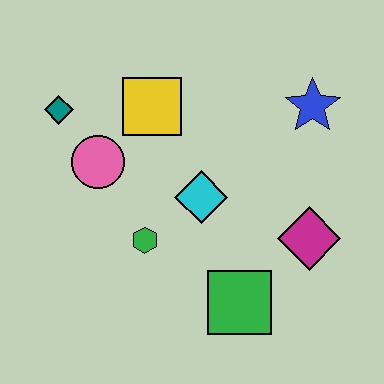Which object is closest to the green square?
The magenta diamond is closest to the green square.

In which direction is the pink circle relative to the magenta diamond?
The pink circle is to the left of the magenta diamond.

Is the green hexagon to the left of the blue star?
Yes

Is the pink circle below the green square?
No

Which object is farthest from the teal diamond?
The magenta diamond is farthest from the teal diamond.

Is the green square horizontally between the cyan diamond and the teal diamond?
No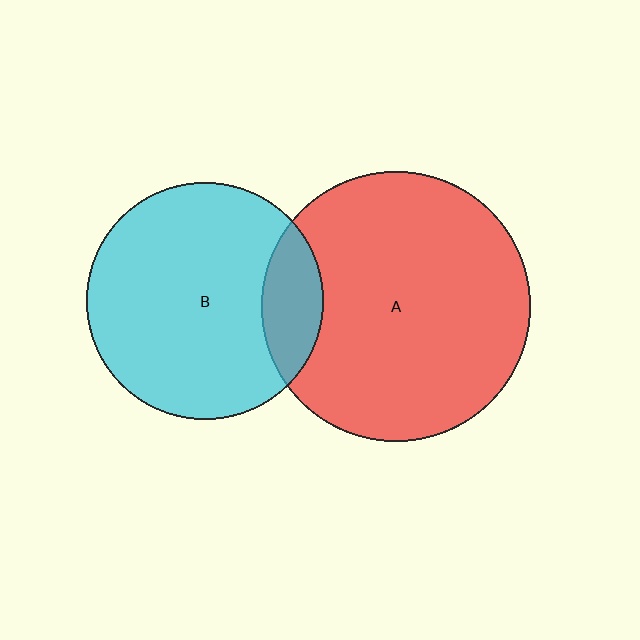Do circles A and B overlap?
Yes.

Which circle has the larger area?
Circle A (red).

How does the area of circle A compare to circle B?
Approximately 1.3 times.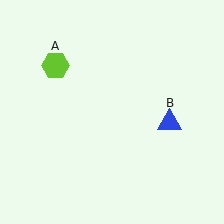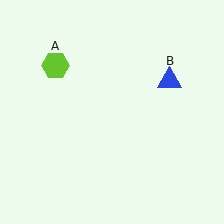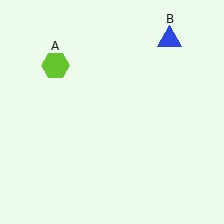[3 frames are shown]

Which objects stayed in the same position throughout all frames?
Lime hexagon (object A) remained stationary.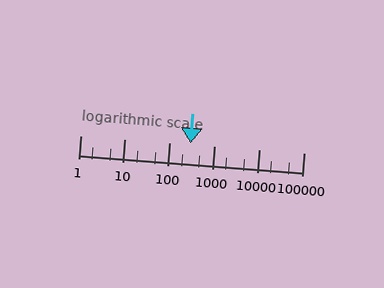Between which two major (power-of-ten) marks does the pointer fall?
The pointer is between 100 and 1000.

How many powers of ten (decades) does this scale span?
The scale spans 5 decades, from 1 to 100000.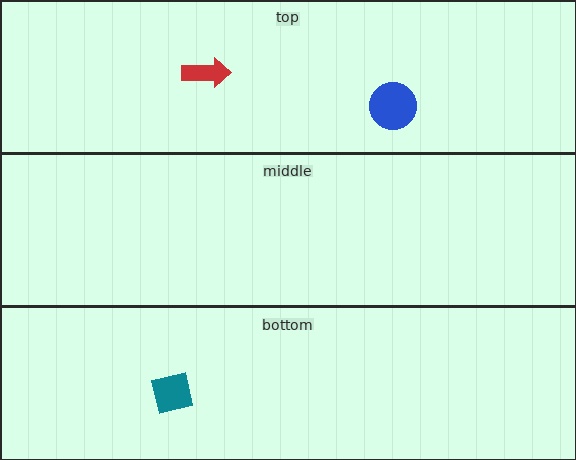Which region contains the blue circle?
The top region.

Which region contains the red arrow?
The top region.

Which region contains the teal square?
The bottom region.